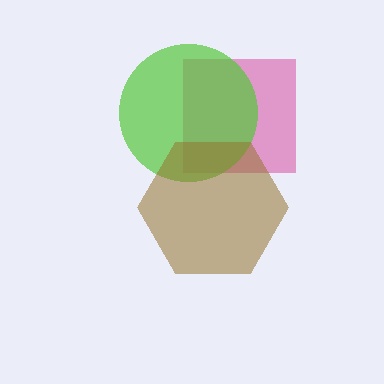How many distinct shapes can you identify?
There are 3 distinct shapes: a magenta square, a lime circle, a brown hexagon.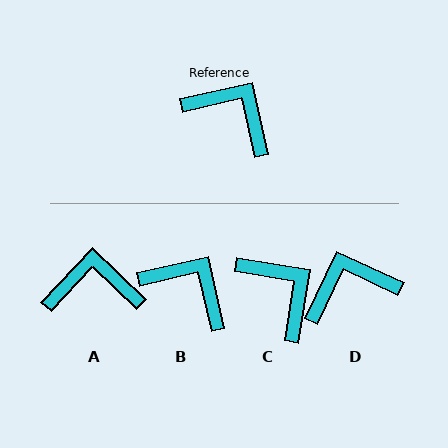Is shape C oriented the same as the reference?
No, it is off by about 22 degrees.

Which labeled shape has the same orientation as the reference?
B.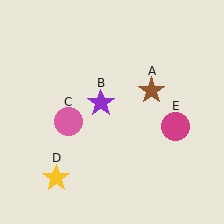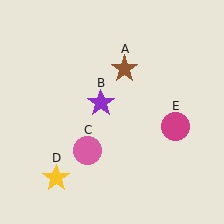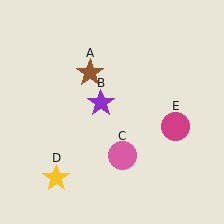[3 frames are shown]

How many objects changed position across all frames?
2 objects changed position: brown star (object A), pink circle (object C).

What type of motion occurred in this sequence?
The brown star (object A), pink circle (object C) rotated counterclockwise around the center of the scene.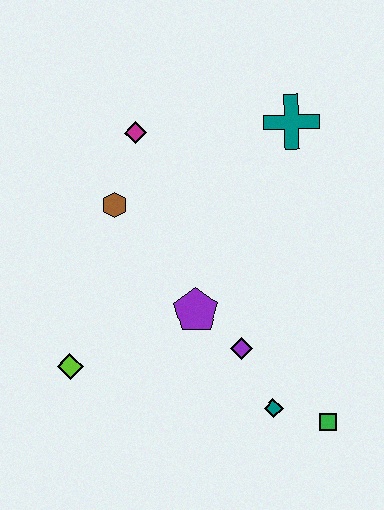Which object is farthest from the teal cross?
The lime diamond is farthest from the teal cross.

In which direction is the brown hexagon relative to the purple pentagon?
The brown hexagon is above the purple pentagon.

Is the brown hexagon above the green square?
Yes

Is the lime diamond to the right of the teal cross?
No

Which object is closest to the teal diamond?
The green square is closest to the teal diamond.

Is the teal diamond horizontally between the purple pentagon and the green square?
Yes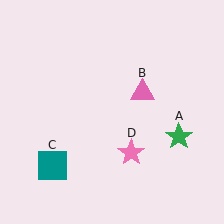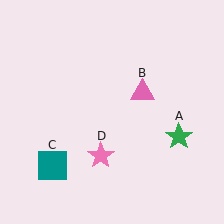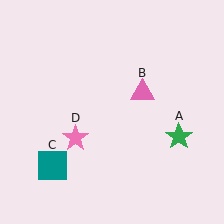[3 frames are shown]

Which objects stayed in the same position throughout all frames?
Green star (object A) and pink triangle (object B) and teal square (object C) remained stationary.